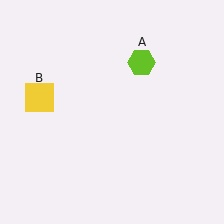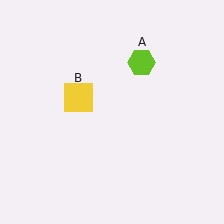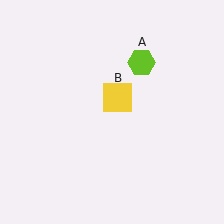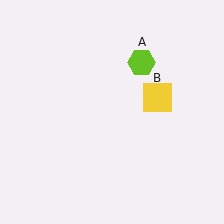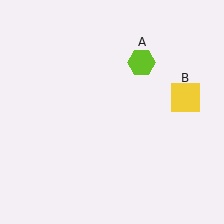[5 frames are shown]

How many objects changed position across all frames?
1 object changed position: yellow square (object B).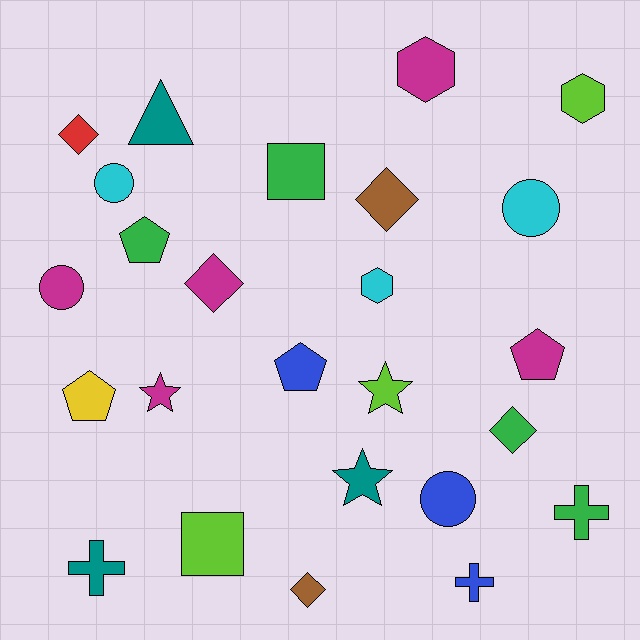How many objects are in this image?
There are 25 objects.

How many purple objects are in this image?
There are no purple objects.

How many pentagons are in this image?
There are 4 pentagons.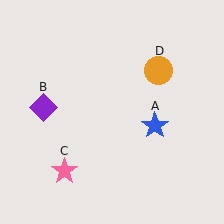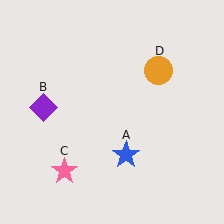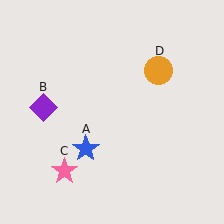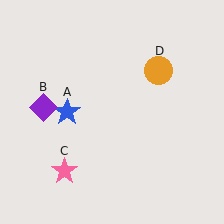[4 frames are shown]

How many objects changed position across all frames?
1 object changed position: blue star (object A).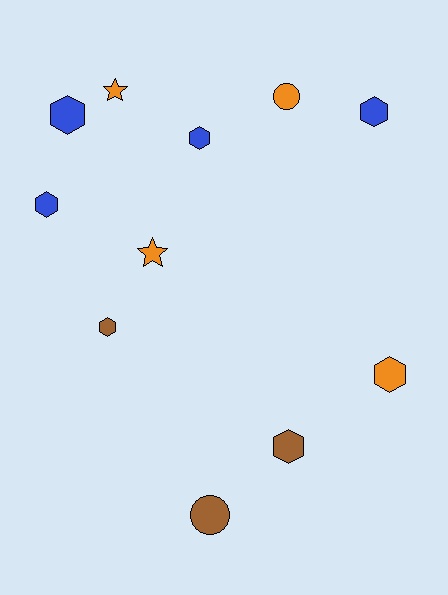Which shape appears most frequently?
Hexagon, with 7 objects.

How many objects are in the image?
There are 11 objects.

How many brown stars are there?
There are no brown stars.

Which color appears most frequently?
Orange, with 4 objects.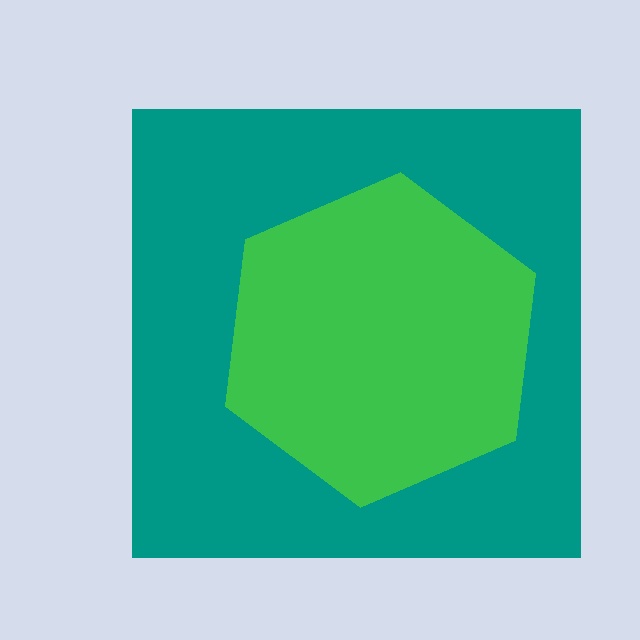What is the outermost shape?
The teal square.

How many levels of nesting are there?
2.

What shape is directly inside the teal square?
The green hexagon.